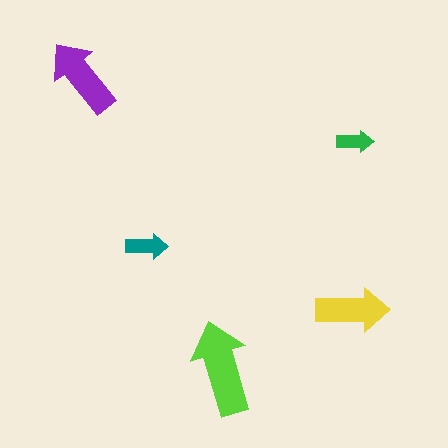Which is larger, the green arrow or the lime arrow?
The lime one.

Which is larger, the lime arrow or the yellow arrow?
The lime one.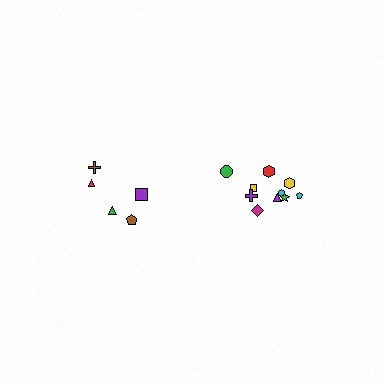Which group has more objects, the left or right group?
The right group.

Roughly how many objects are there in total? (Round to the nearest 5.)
Roughly 15 objects in total.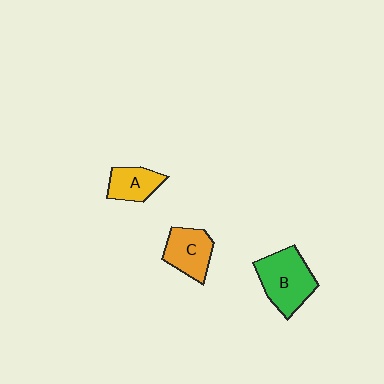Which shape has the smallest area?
Shape A (yellow).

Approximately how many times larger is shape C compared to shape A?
Approximately 1.3 times.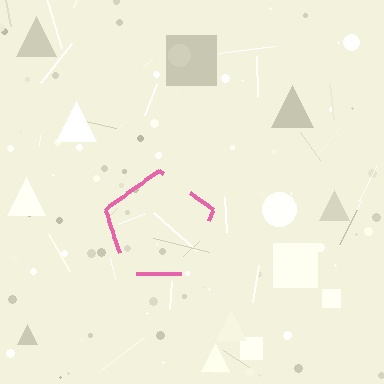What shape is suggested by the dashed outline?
The dashed outline suggests a pentagon.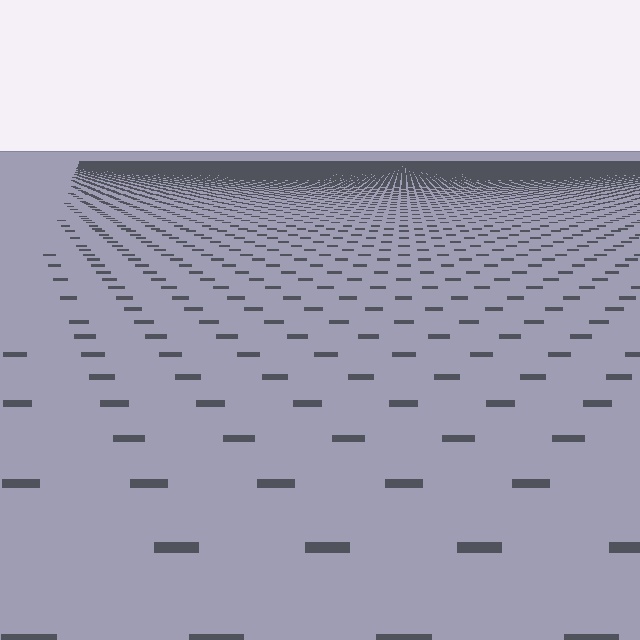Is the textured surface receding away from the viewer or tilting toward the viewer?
The surface is receding away from the viewer. Texture elements get smaller and denser toward the top.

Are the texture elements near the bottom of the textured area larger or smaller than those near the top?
Larger. Near the bottom, elements are closer to the viewer and appear at a bigger on-screen size.